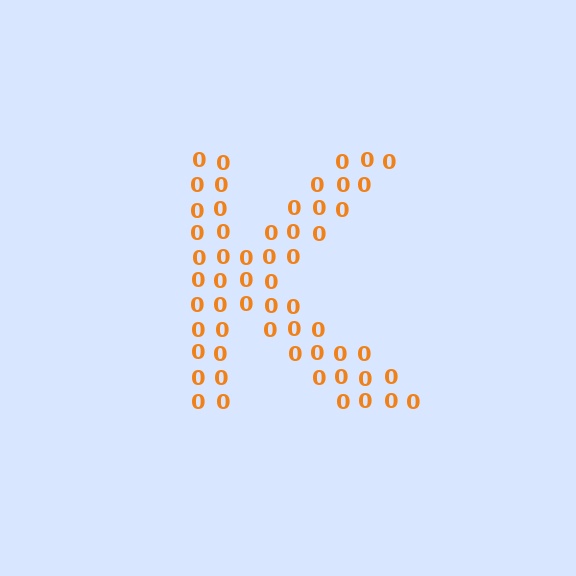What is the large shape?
The large shape is the letter K.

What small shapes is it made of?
It is made of small digit 0's.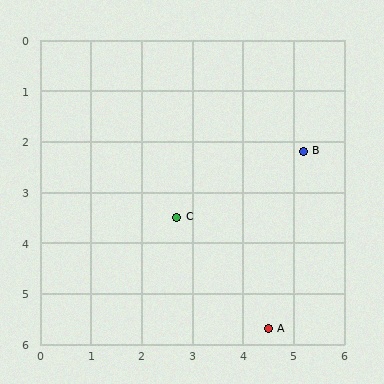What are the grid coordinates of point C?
Point C is at approximately (2.7, 3.5).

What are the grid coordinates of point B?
Point B is at approximately (5.2, 2.2).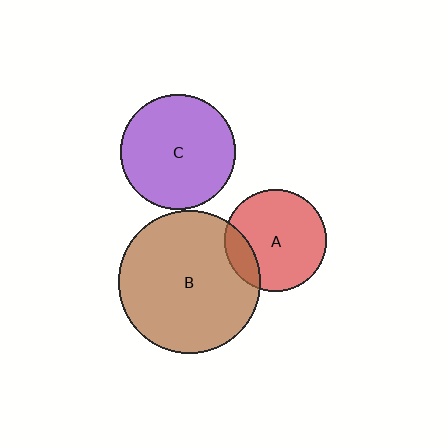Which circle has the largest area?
Circle B (brown).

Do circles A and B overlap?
Yes.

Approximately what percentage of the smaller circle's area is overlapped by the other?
Approximately 15%.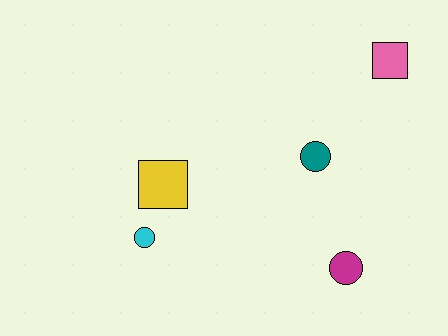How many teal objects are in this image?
There is 1 teal object.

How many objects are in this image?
There are 5 objects.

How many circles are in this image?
There are 3 circles.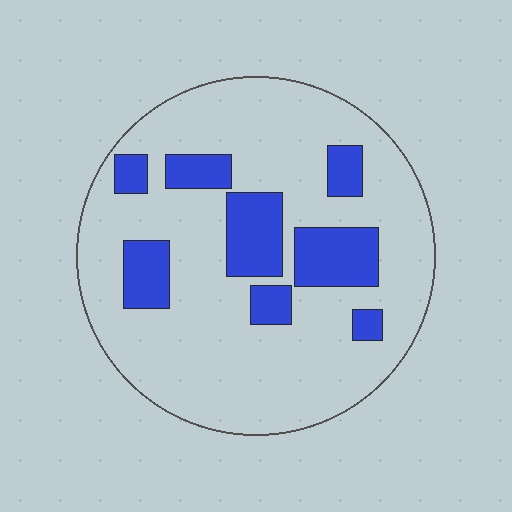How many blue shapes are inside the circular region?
8.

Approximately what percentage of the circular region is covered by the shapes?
Approximately 20%.